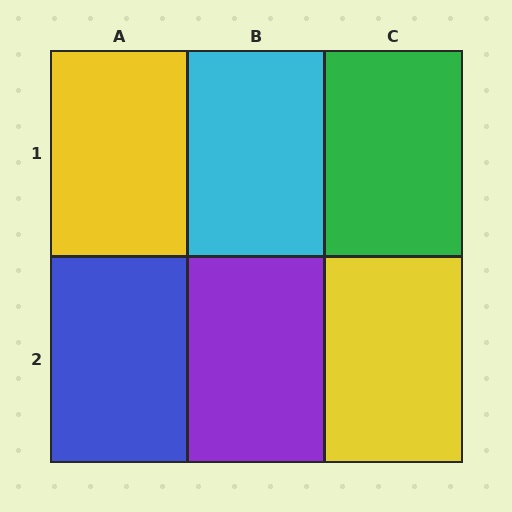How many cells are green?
1 cell is green.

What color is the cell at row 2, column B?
Purple.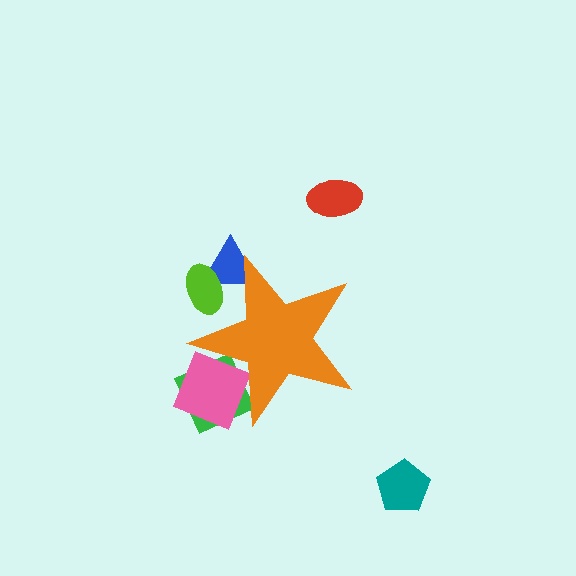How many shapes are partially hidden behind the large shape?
4 shapes are partially hidden.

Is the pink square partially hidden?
Yes, the pink square is partially hidden behind the orange star.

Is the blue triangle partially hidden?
Yes, the blue triangle is partially hidden behind the orange star.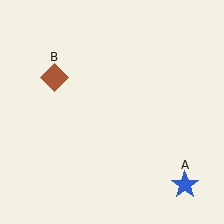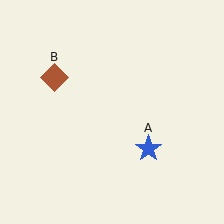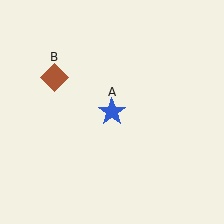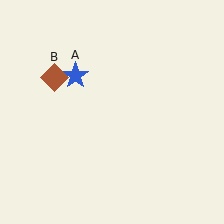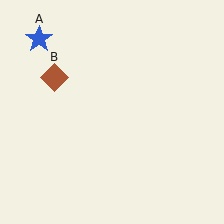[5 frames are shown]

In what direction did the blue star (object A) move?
The blue star (object A) moved up and to the left.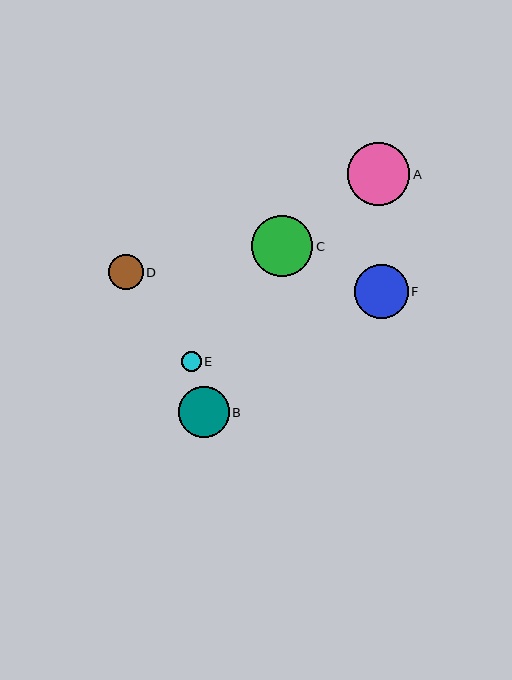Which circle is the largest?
Circle A is the largest with a size of approximately 63 pixels.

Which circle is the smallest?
Circle E is the smallest with a size of approximately 20 pixels.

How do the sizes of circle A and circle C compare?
Circle A and circle C are approximately the same size.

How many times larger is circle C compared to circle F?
Circle C is approximately 1.1 times the size of circle F.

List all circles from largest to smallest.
From largest to smallest: A, C, F, B, D, E.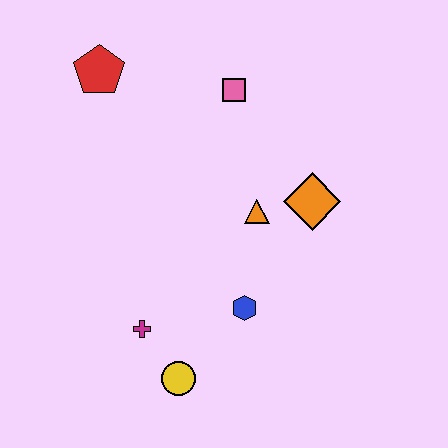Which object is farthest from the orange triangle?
The red pentagon is farthest from the orange triangle.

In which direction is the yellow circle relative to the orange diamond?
The yellow circle is below the orange diamond.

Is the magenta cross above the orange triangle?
No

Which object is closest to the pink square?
The orange triangle is closest to the pink square.